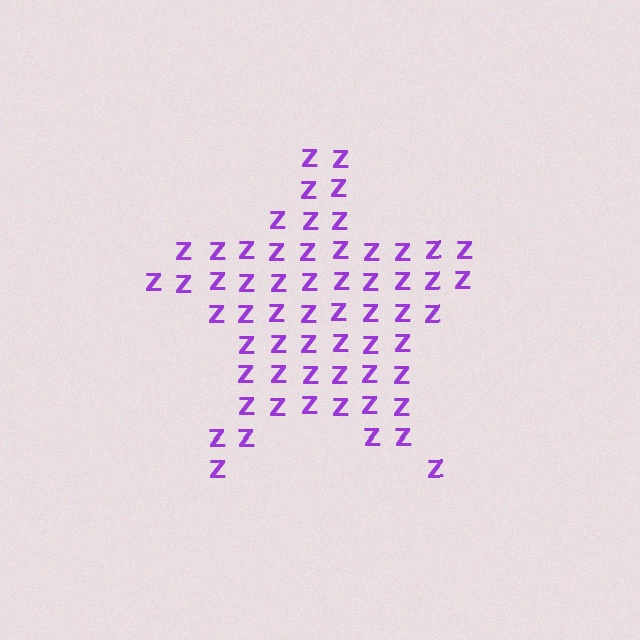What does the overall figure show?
The overall figure shows a star.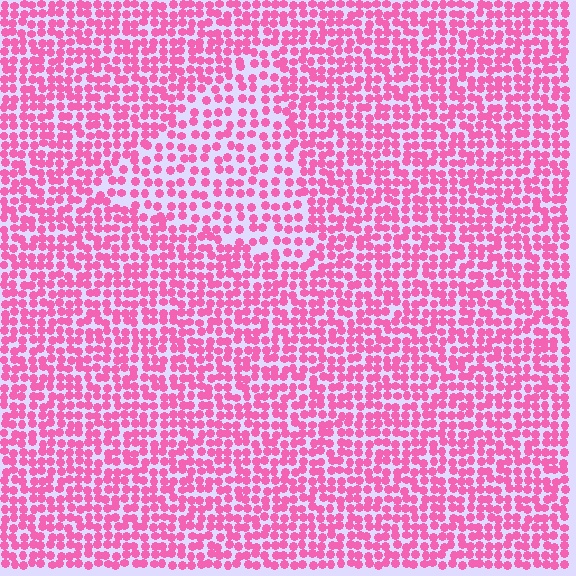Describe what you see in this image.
The image contains small pink elements arranged at two different densities. A triangle-shaped region is visible where the elements are less densely packed than the surrounding area.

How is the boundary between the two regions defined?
The boundary is defined by a change in element density (approximately 1.6x ratio). All elements are the same color, size, and shape.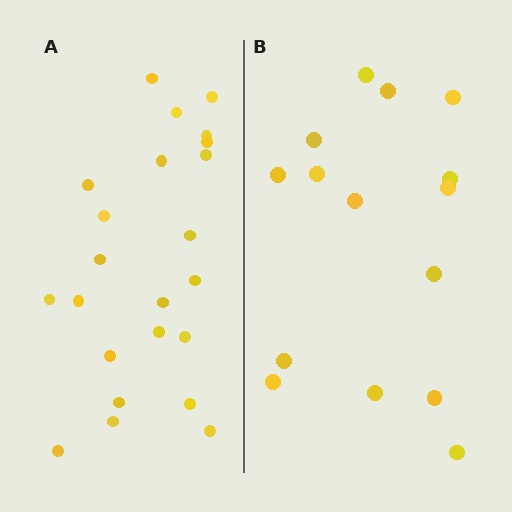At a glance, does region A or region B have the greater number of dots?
Region A (the left region) has more dots.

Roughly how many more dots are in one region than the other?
Region A has roughly 8 or so more dots than region B.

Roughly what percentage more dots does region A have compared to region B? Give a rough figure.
About 55% more.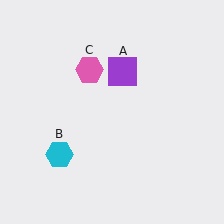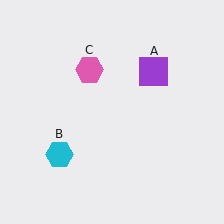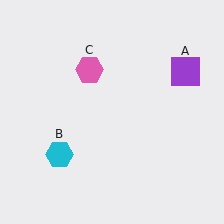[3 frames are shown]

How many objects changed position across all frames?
1 object changed position: purple square (object A).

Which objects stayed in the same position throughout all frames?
Cyan hexagon (object B) and pink hexagon (object C) remained stationary.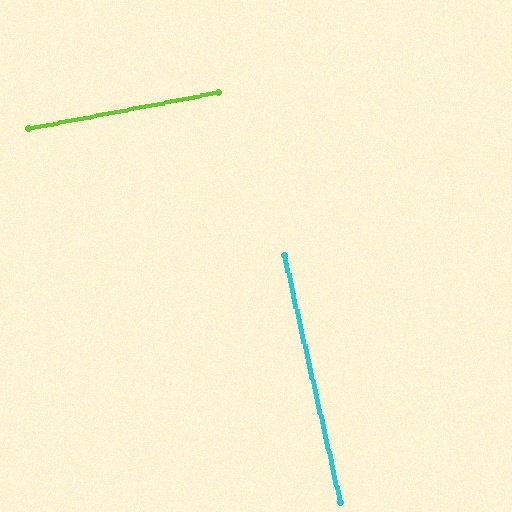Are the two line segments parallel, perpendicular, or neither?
Perpendicular — they meet at approximately 88°.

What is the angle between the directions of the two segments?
Approximately 88 degrees.